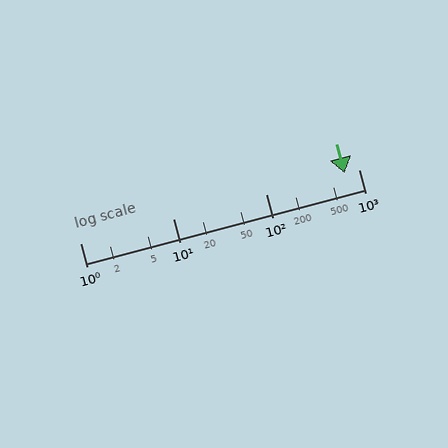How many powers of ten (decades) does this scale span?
The scale spans 3 decades, from 1 to 1000.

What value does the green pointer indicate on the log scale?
The pointer indicates approximately 700.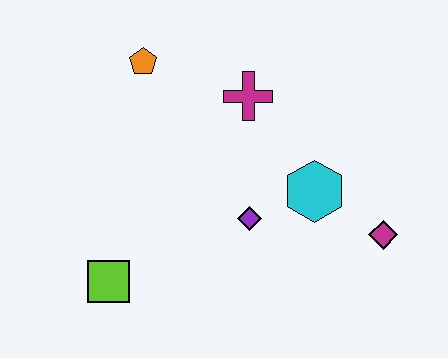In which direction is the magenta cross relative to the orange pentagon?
The magenta cross is to the right of the orange pentagon.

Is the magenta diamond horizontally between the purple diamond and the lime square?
No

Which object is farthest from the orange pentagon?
The magenta diamond is farthest from the orange pentagon.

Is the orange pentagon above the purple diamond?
Yes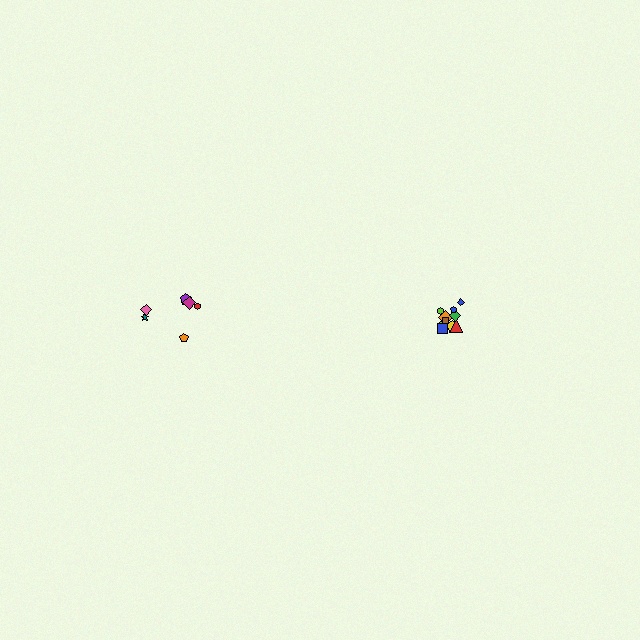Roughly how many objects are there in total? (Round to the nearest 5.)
Roughly 15 objects in total.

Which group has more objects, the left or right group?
The right group.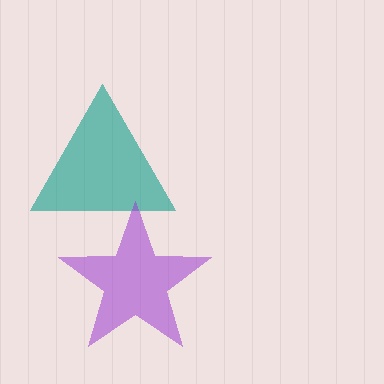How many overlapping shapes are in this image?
There are 2 overlapping shapes in the image.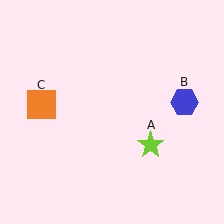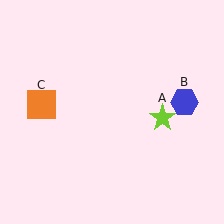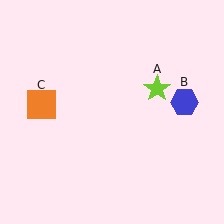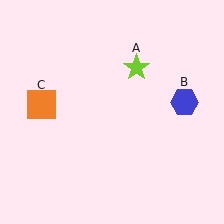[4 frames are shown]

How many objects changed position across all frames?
1 object changed position: lime star (object A).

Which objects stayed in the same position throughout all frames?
Blue hexagon (object B) and orange square (object C) remained stationary.